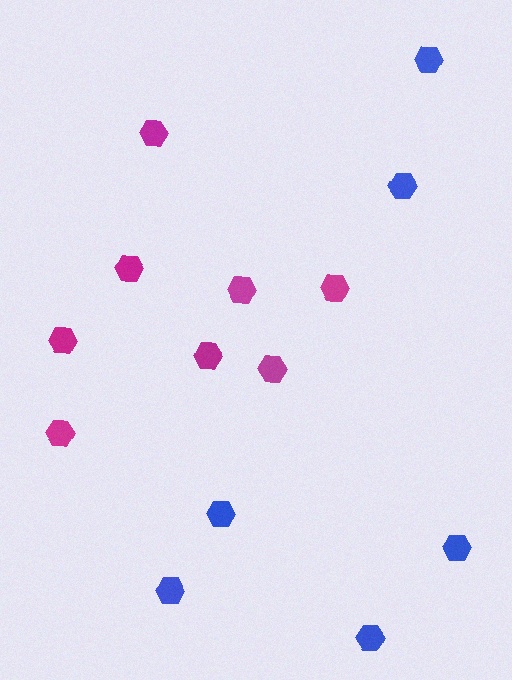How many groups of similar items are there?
There are 2 groups: one group of blue hexagons (6) and one group of magenta hexagons (8).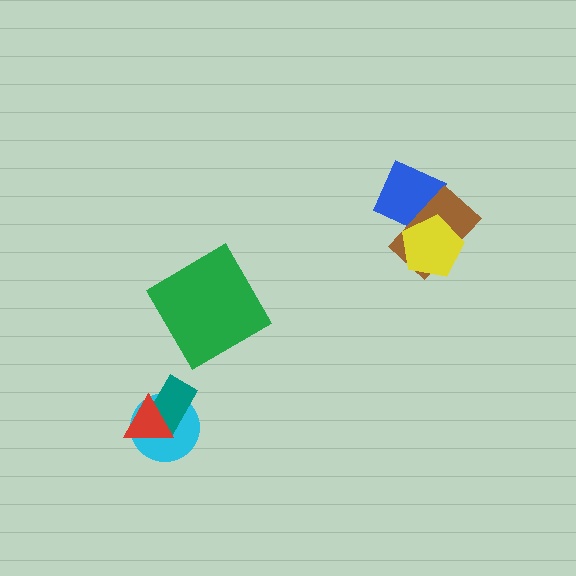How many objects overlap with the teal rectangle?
2 objects overlap with the teal rectangle.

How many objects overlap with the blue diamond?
2 objects overlap with the blue diamond.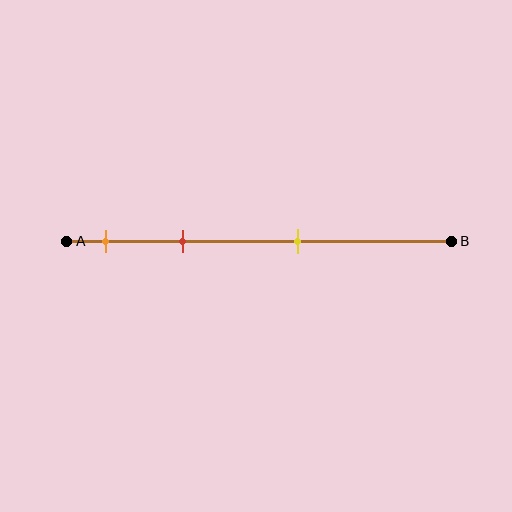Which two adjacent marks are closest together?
The orange and red marks are the closest adjacent pair.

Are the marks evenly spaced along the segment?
No, the marks are not evenly spaced.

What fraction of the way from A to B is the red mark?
The red mark is approximately 30% (0.3) of the way from A to B.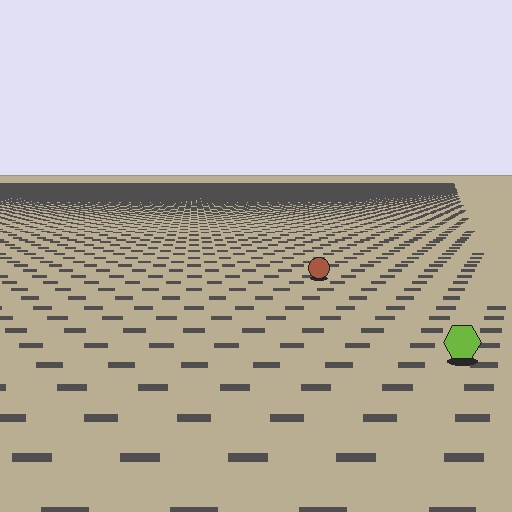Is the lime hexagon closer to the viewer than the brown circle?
Yes. The lime hexagon is closer — you can tell from the texture gradient: the ground texture is coarser near it.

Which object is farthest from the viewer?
The brown circle is farthest from the viewer. It appears smaller and the ground texture around it is denser.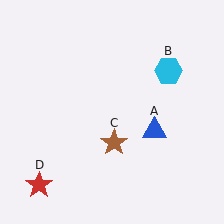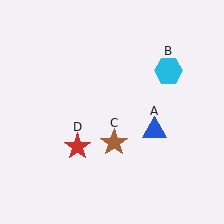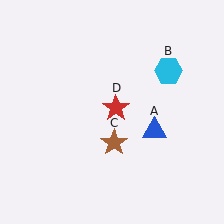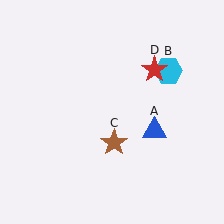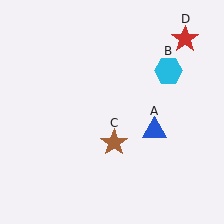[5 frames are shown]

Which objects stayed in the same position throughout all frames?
Blue triangle (object A) and cyan hexagon (object B) and brown star (object C) remained stationary.